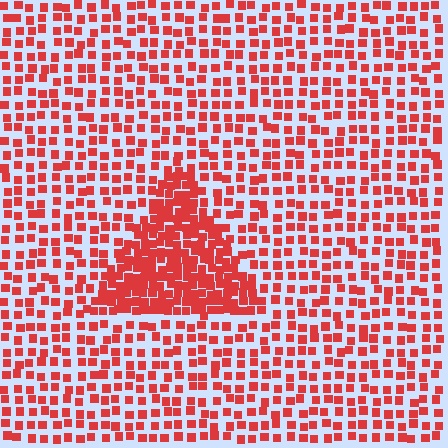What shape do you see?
I see a triangle.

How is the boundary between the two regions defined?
The boundary is defined by a change in element density (approximately 2.2x ratio). All elements are the same color, size, and shape.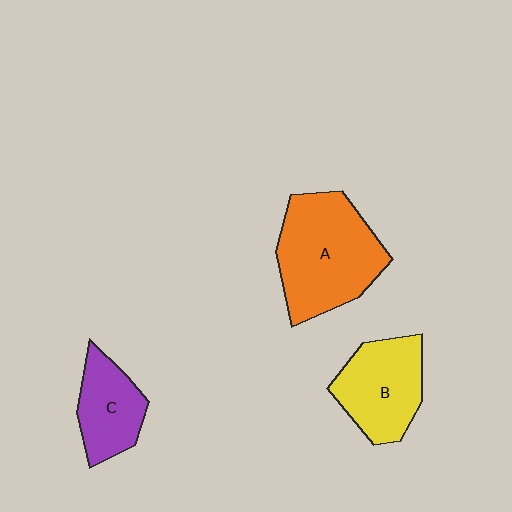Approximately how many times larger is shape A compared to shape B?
Approximately 1.4 times.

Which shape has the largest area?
Shape A (orange).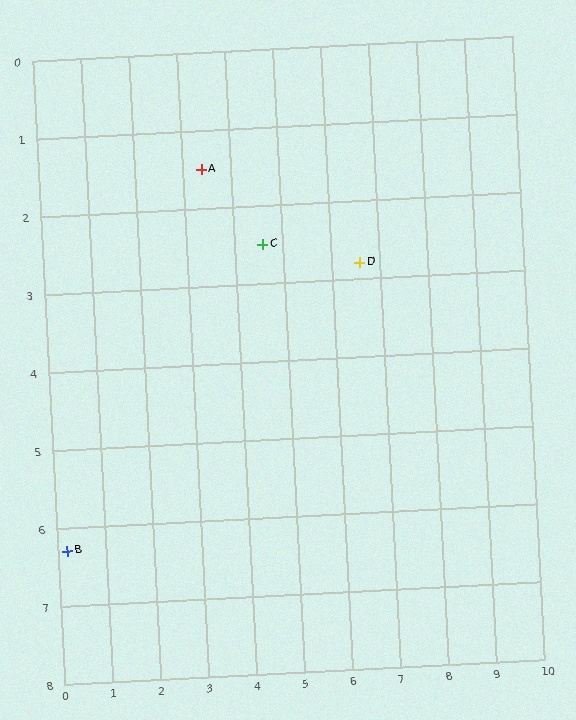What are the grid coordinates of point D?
Point D is at approximately (6.6, 2.8).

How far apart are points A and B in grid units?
Points A and B are about 5.8 grid units apart.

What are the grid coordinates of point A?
Point A is at approximately (3.4, 1.5).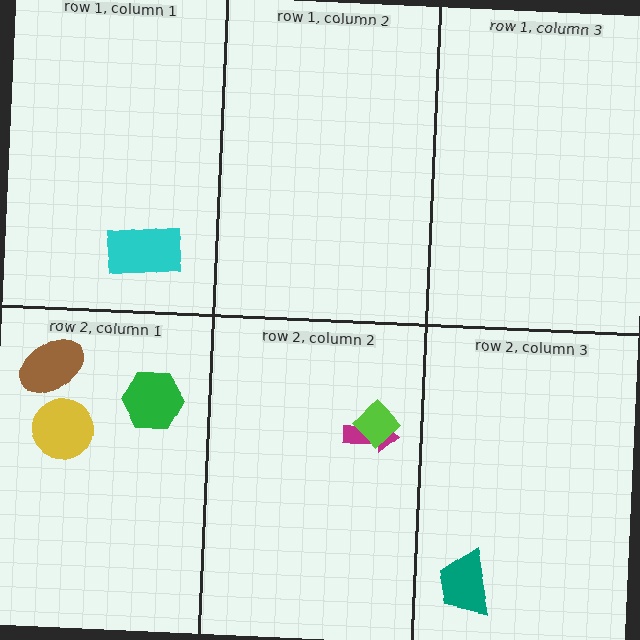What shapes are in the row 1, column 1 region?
The cyan rectangle.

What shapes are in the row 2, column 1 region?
The yellow circle, the brown ellipse, the green hexagon.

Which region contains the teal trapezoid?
The row 2, column 3 region.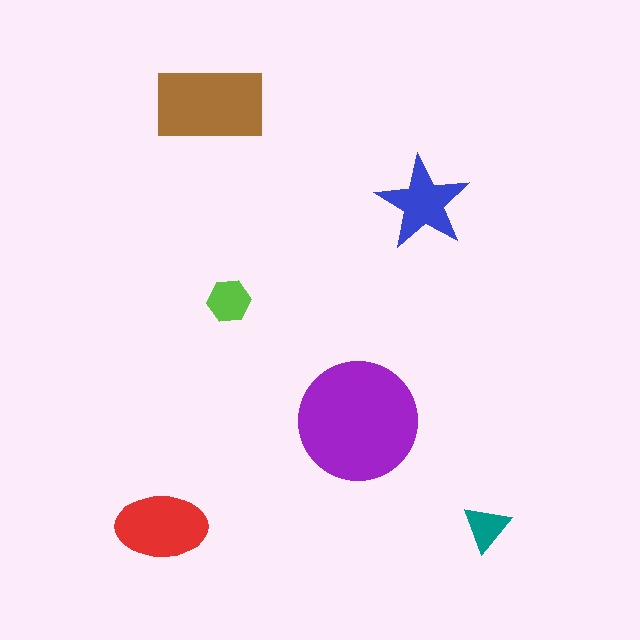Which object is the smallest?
The teal triangle.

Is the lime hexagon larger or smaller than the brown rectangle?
Smaller.